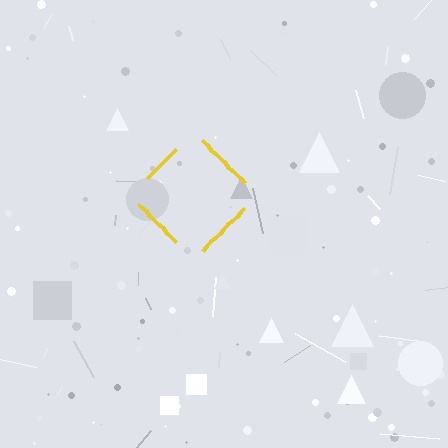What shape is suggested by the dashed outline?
The dashed outline suggests a diamond.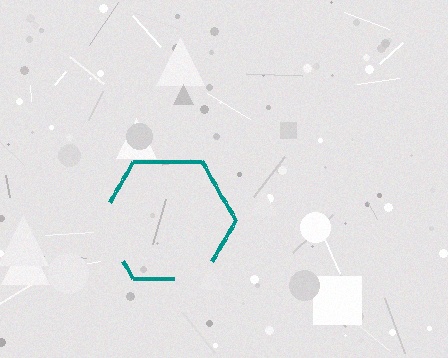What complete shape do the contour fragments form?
The contour fragments form a hexagon.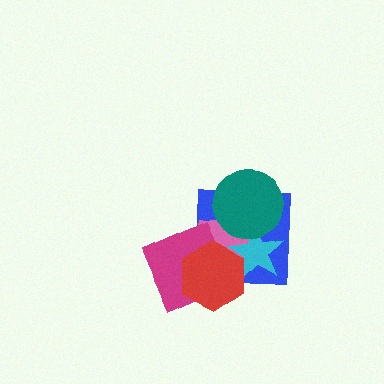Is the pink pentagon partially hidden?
Yes, it is partially covered by another shape.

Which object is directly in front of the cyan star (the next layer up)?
The teal circle is directly in front of the cyan star.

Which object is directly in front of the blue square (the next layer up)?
The pink pentagon is directly in front of the blue square.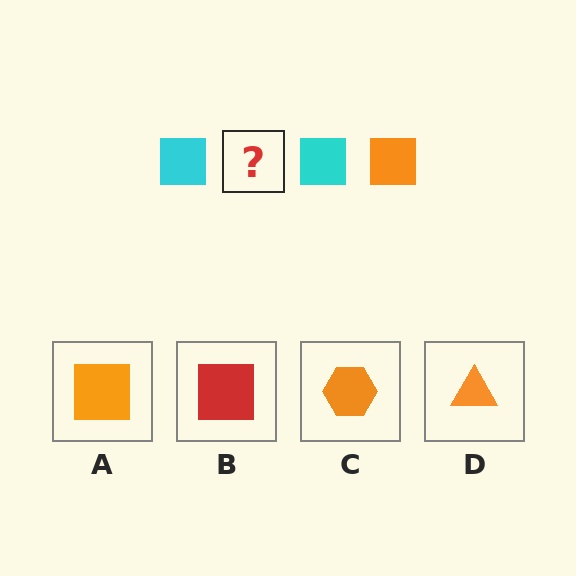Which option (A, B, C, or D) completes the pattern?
A.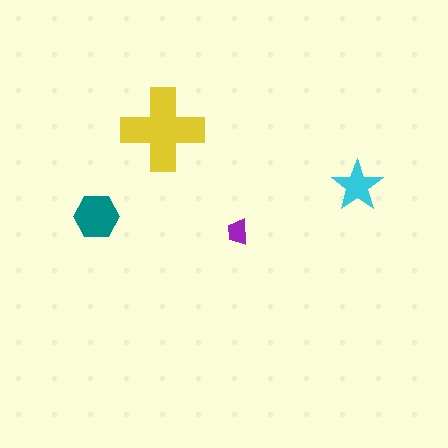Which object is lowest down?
The purple trapezoid is bottommost.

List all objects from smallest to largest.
The purple trapezoid, the cyan star, the teal hexagon, the yellow cross.